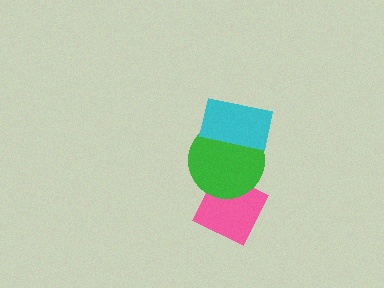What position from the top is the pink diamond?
The pink diamond is 3rd from the top.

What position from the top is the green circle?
The green circle is 2nd from the top.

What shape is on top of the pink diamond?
The green circle is on top of the pink diamond.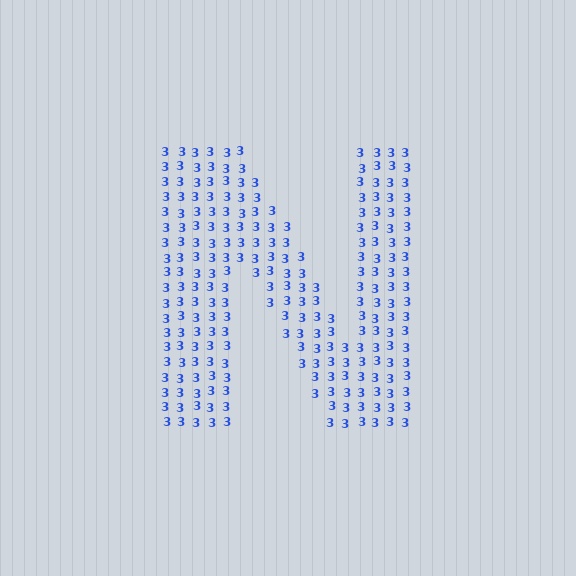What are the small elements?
The small elements are digit 3's.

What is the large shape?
The large shape is the letter N.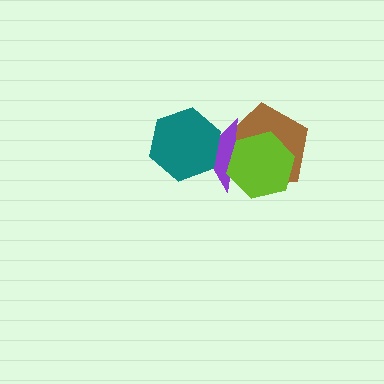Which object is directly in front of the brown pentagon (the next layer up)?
The purple star is directly in front of the brown pentagon.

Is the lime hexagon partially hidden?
No, no other shape covers it.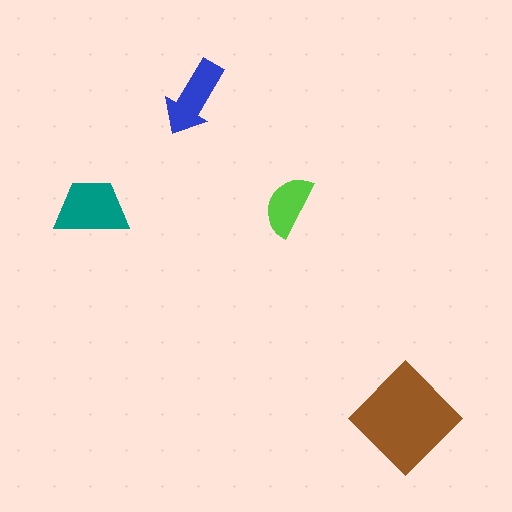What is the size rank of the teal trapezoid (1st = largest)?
2nd.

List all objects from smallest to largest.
The lime semicircle, the blue arrow, the teal trapezoid, the brown diamond.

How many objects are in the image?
There are 4 objects in the image.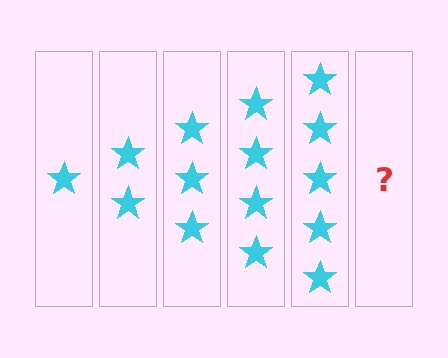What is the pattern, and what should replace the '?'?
The pattern is that each step adds one more star. The '?' should be 6 stars.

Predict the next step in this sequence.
The next step is 6 stars.